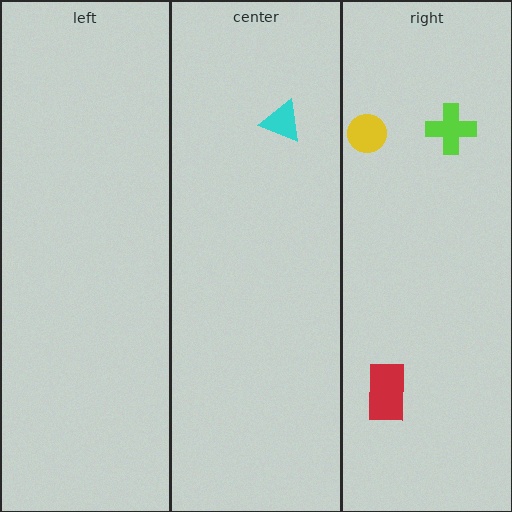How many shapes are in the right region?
3.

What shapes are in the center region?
The cyan triangle.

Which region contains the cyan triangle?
The center region.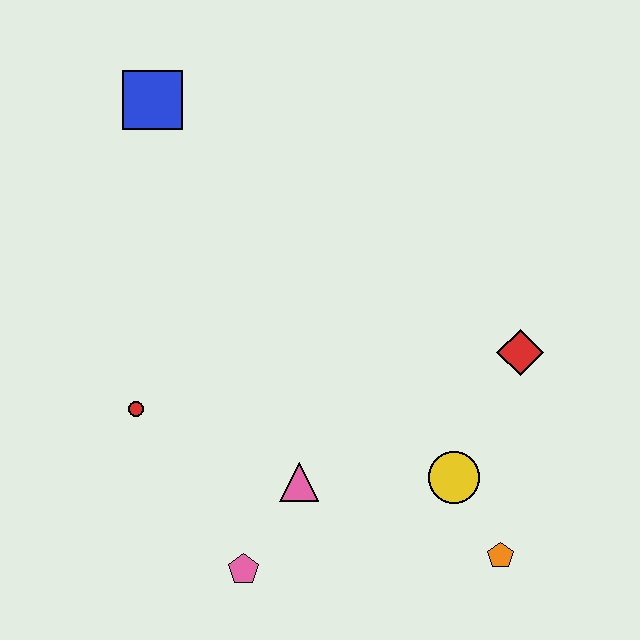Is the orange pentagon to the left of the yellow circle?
No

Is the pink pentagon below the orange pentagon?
Yes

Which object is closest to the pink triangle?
The pink pentagon is closest to the pink triangle.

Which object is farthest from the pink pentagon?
The blue square is farthest from the pink pentagon.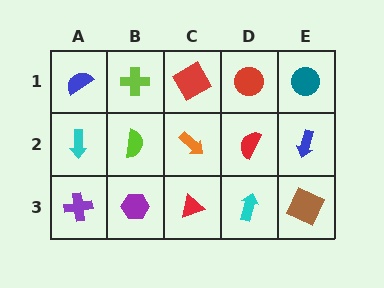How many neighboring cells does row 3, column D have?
3.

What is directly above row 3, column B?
A lime semicircle.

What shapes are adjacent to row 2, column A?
A blue semicircle (row 1, column A), a purple cross (row 3, column A), a lime semicircle (row 2, column B).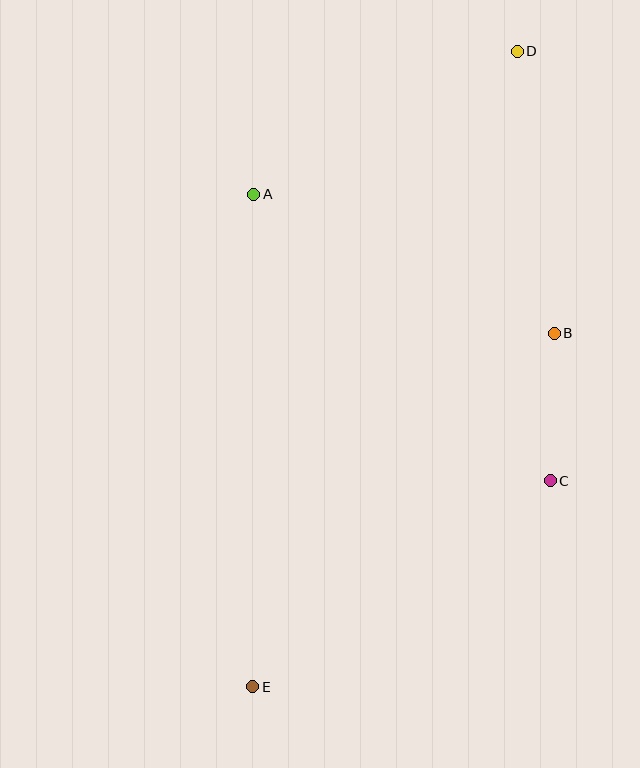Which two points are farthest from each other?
Points D and E are farthest from each other.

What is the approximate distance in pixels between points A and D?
The distance between A and D is approximately 300 pixels.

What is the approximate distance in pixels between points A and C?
The distance between A and C is approximately 412 pixels.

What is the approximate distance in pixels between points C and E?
The distance between C and E is approximately 362 pixels.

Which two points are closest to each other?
Points B and C are closest to each other.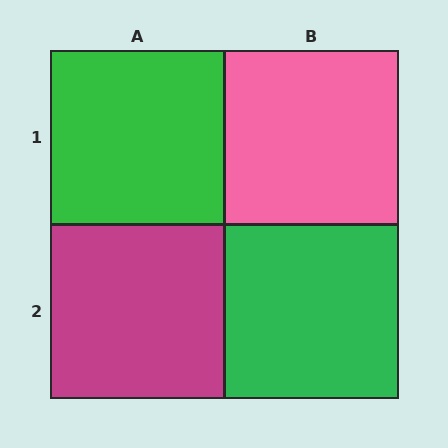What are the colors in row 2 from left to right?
Magenta, green.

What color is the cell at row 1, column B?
Pink.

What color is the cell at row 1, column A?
Green.